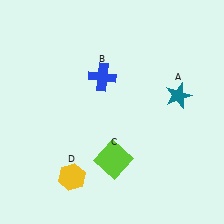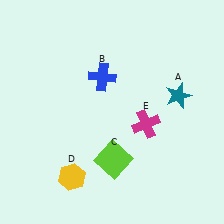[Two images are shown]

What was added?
A magenta cross (E) was added in Image 2.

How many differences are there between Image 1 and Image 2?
There is 1 difference between the two images.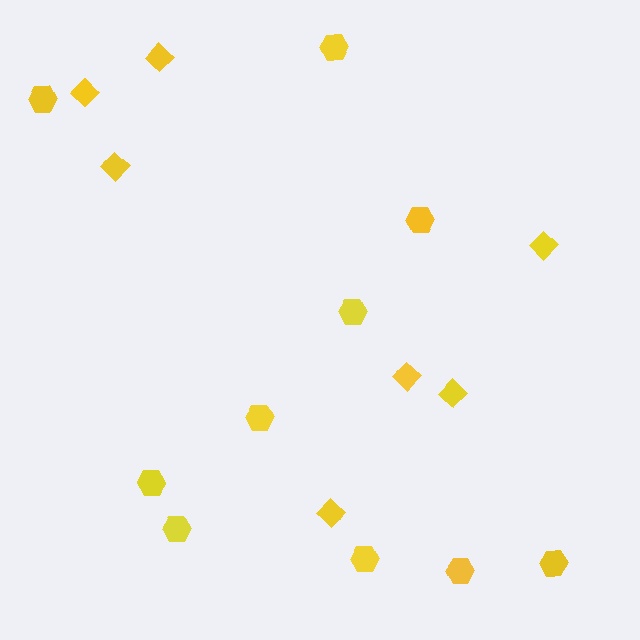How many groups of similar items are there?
There are 2 groups: one group of hexagons (10) and one group of diamonds (7).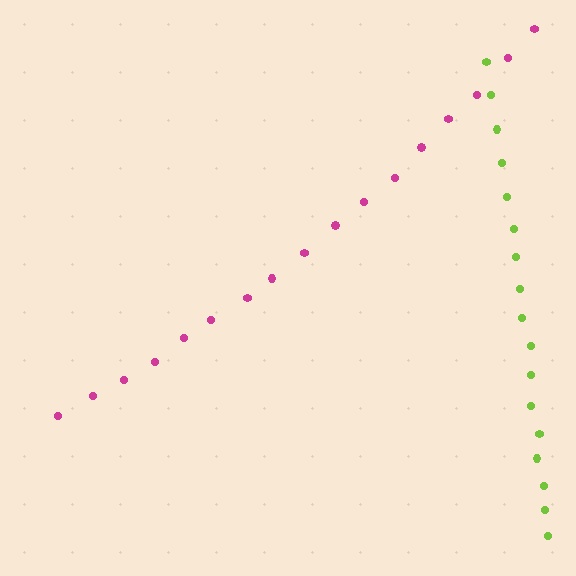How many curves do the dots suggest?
There are 2 distinct paths.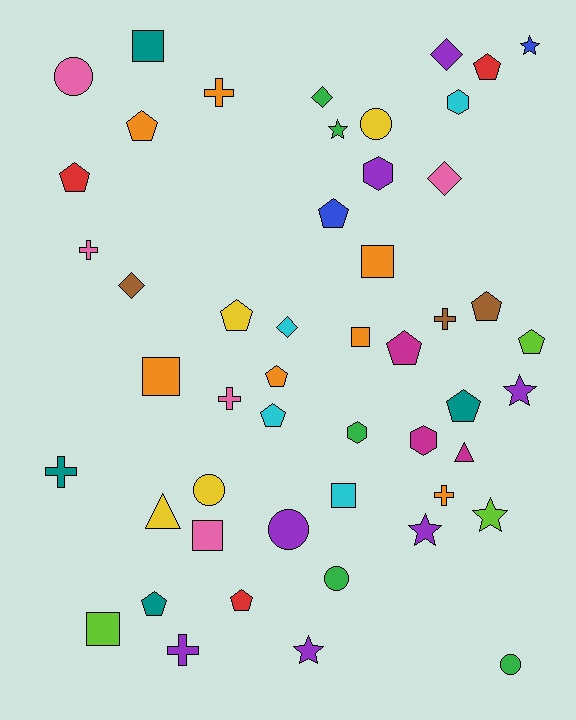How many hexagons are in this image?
There are 4 hexagons.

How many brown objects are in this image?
There are 3 brown objects.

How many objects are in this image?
There are 50 objects.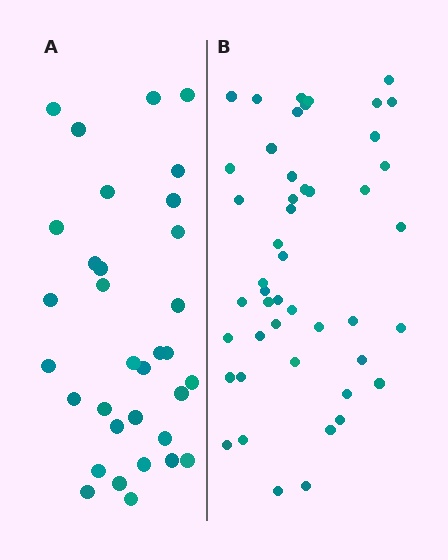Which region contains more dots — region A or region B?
Region B (the right region) has more dots.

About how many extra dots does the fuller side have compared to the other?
Region B has approximately 15 more dots than region A.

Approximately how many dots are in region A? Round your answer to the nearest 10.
About 30 dots. (The exact count is 33, which rounds to 30.)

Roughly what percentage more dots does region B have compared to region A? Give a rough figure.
About 40% more.